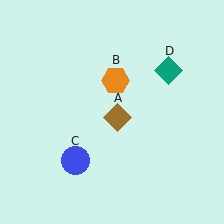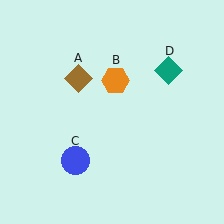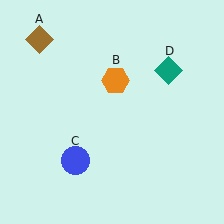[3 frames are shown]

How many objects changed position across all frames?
1 object changed position: brown diamond (object A).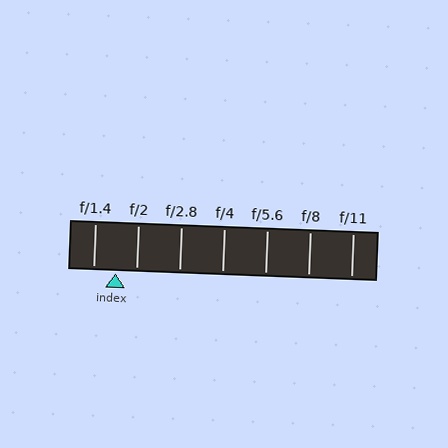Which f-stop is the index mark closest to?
The index mark is closest to f/2.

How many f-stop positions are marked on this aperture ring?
There are 7 f-stop positions marked.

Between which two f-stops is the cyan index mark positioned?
The index mark is between f/1.4 and f/2.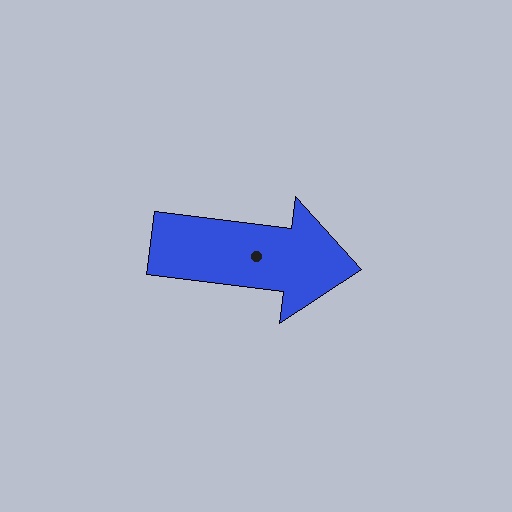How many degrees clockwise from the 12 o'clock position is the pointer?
Approximately 97 degrees.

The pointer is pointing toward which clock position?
Roughly 3 o'clock.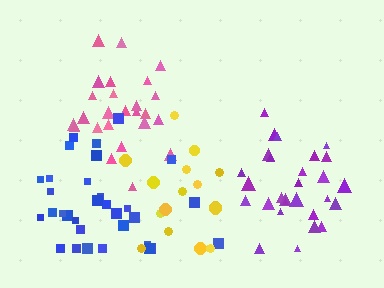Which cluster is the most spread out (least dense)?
Blue.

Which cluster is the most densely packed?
Purple.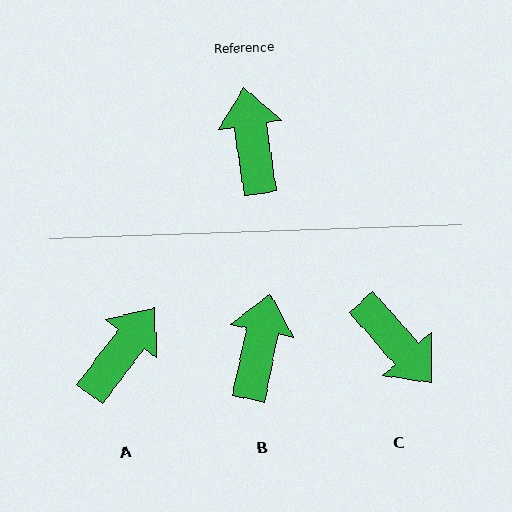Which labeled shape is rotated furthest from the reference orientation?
C, about 147 degrees away.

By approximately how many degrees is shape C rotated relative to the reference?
Approximately 147 degrees clockwise.